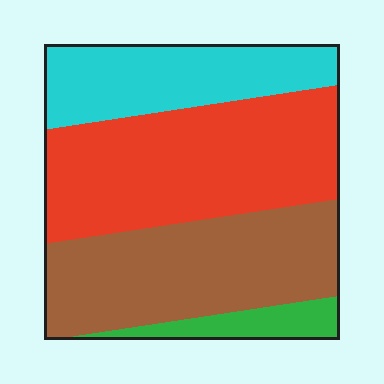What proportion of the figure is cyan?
Cyan takes up less than a quarter of the figure.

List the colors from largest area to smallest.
From largest to smallest: red, brown, cyan, green.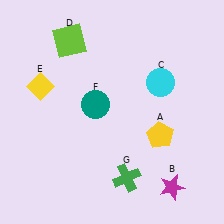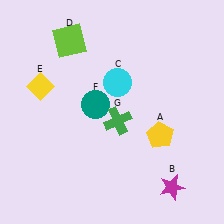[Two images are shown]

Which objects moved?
The objects that moved are: the cyan circle (C), the green cross (G).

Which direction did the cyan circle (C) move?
The cyan circle (C) moved left.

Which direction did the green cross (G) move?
The green cross (G) moved up.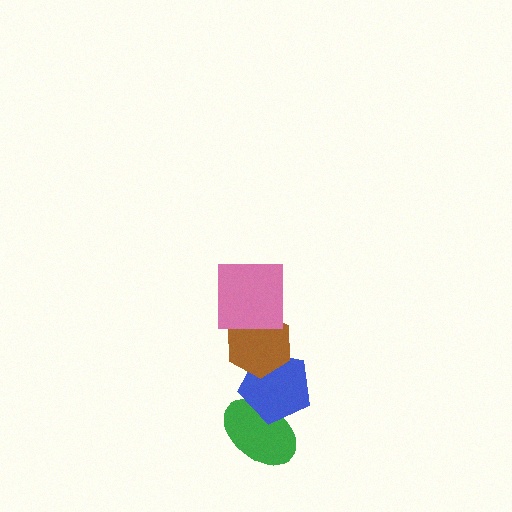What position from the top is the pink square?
The pink square is 1st from the top.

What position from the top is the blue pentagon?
The blue pentagon is 3rd from the top.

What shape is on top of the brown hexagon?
The pink square is on top of the brown hexagon.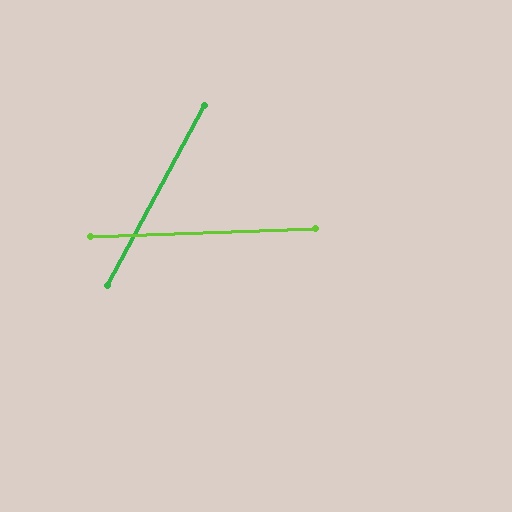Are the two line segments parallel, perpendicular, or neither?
Neither parallel nor perpendicular — they differ by about 59°.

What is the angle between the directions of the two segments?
Approximately 59 degrees.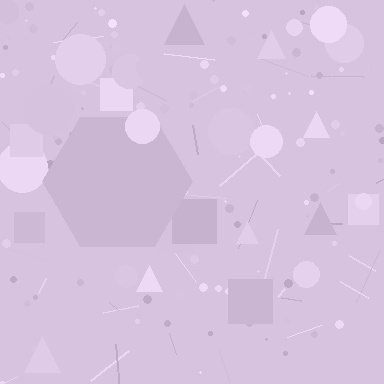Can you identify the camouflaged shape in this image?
The camouflaged shape is a hexagon.